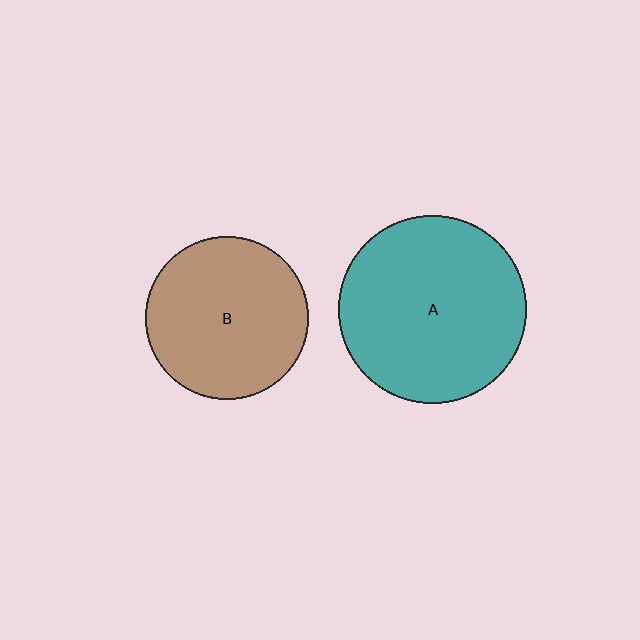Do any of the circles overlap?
No, none of the circles overlap.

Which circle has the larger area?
Circle A (teal).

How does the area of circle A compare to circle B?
Approximately 1.3 times.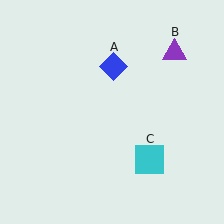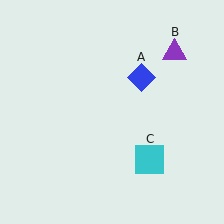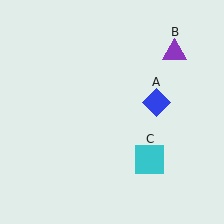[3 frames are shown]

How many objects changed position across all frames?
1 object changed position: blue diamond (object A).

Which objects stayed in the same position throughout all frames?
Purple triangle (object B) and cyan square (object C) remained stationary.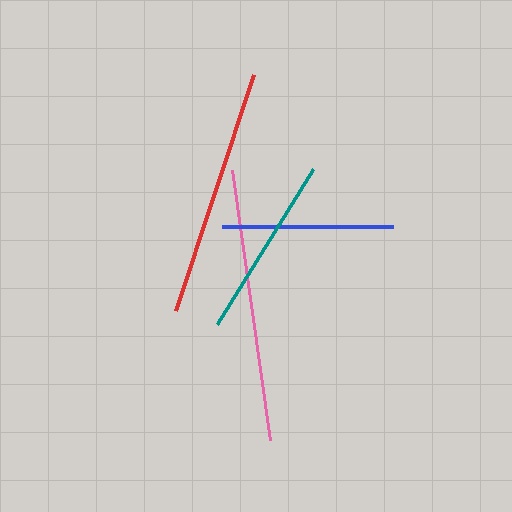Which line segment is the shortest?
The blue line is the shortest at approximately 171 pixels.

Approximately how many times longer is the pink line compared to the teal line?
The pink line is approximately 1.5 times the length of the teal line.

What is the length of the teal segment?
The teal segment is approximately 182 pixels long.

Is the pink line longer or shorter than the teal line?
The pink line is longer than the teal line.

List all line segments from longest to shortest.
From longest to shortest: pink, red, teal, blue.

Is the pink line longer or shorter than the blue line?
The pink line is longer than the blue line.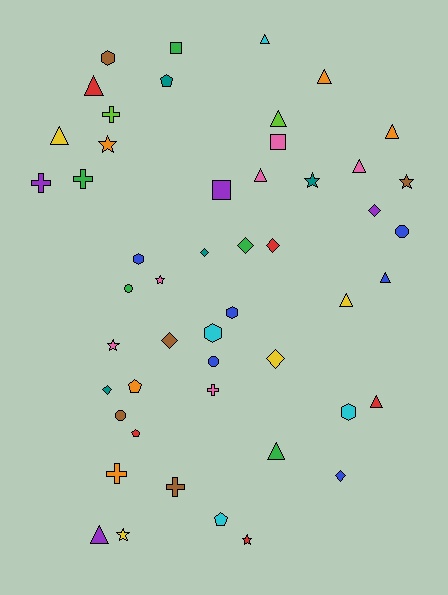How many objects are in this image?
There are 50 objects.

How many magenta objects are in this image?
There are no magenta objects.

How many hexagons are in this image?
There are 5 hexagons.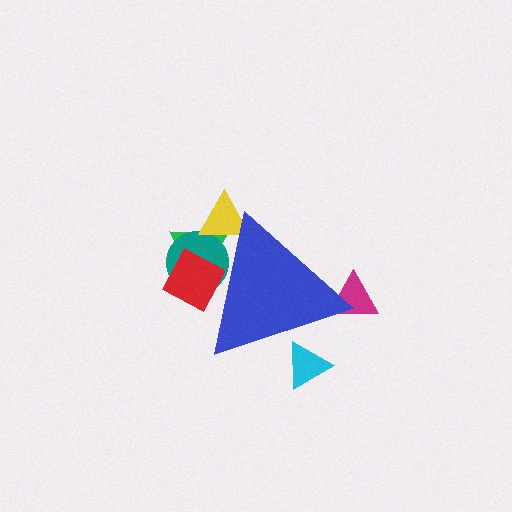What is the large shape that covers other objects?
A blue triangle.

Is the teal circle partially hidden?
Yes, the teal circle is partially hidden behind the blue triangle.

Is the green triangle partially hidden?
Yes, the green triangle is partially hidden behind the blue triangle.